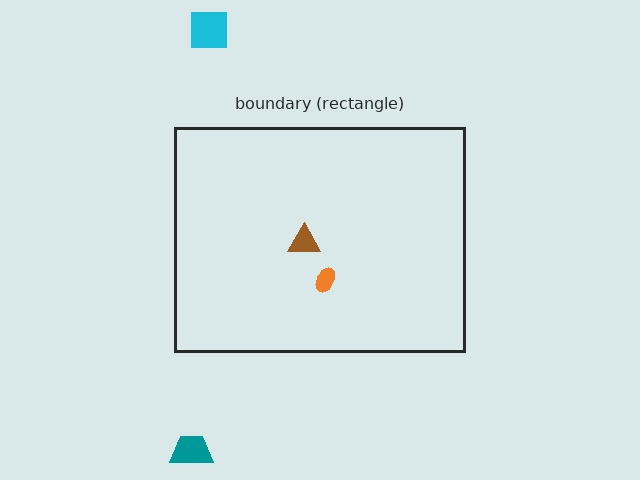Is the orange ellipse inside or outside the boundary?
Inside.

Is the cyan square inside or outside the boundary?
Outside.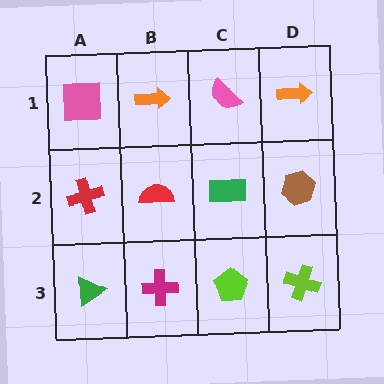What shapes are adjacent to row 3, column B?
A red semicircle (row 2, column B), a green triangle (row 3, column A), a lime pentagon (row 3, column C).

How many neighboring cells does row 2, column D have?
3.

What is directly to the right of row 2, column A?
A red semicircle.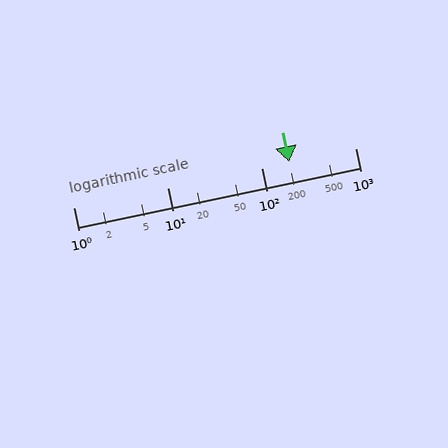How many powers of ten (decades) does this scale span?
The scale spans 3 decades, from 1 to 1000.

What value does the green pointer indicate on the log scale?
The pointer indicates approximately 200.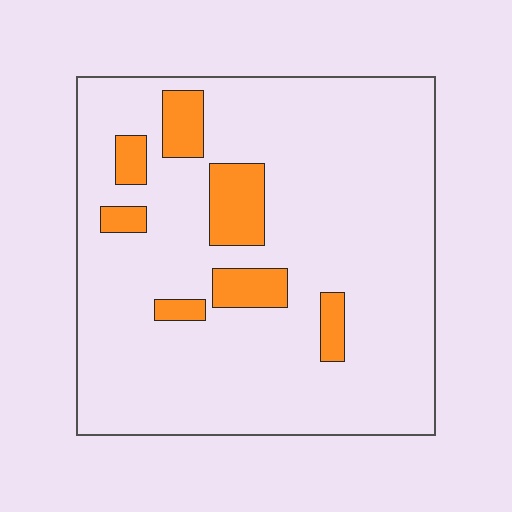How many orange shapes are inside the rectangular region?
7.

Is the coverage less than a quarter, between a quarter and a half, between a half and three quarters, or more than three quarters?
Less than a quarter.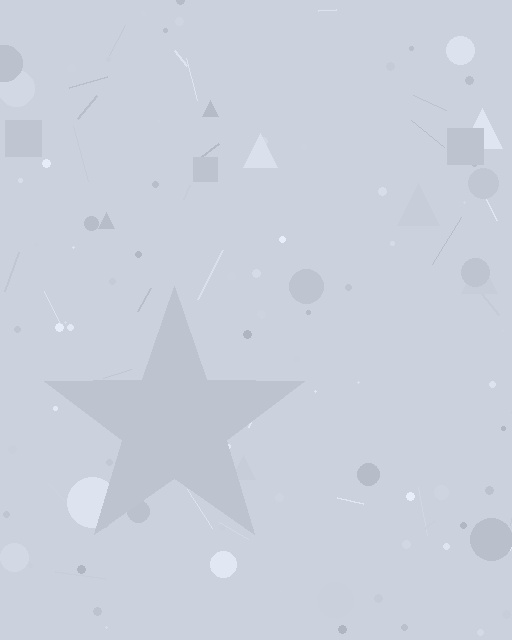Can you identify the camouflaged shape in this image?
The camouflaged shape is a star.